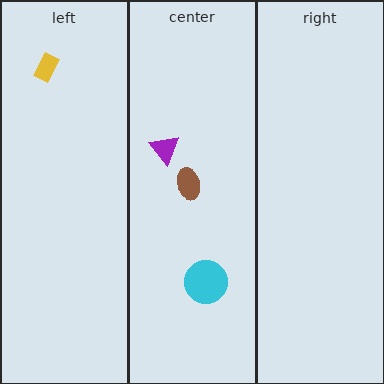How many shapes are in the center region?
3.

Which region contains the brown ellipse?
The center region.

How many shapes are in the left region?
1.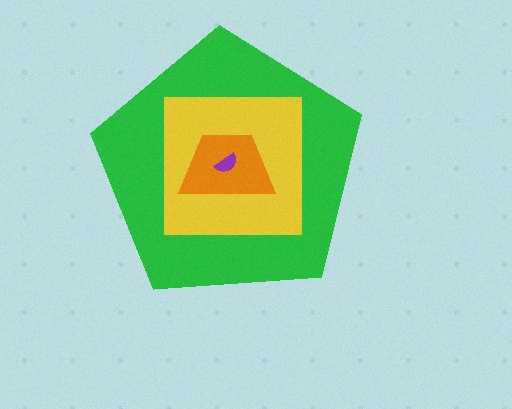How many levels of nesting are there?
4.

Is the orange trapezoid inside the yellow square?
Yes.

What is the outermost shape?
The green pentagon.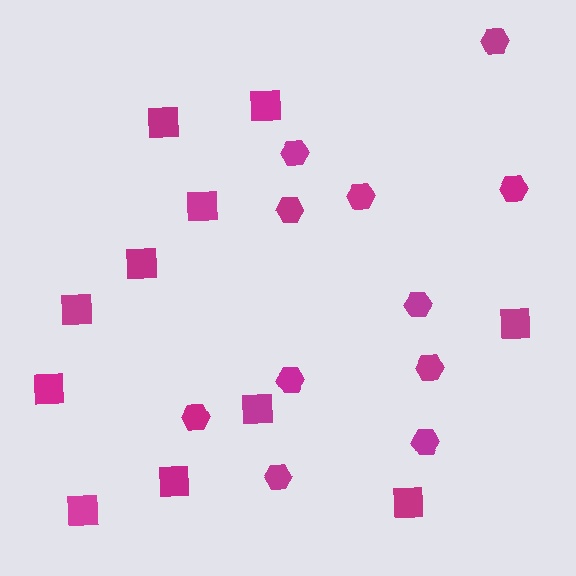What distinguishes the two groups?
There are 2 groups: one group of squares (11) and one group of hexagons (11).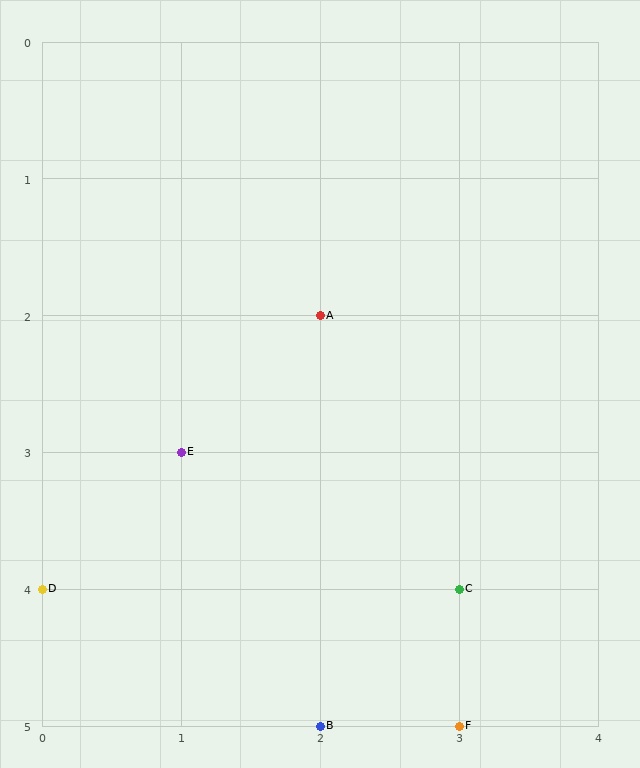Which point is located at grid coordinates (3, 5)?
Point F is at (3, 5).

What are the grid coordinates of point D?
Point D is at grid coordinates (0, 4).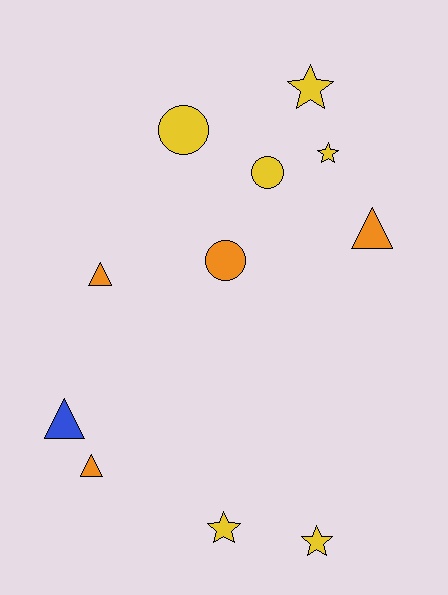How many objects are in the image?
There are 11 objects.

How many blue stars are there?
There are no blue stars.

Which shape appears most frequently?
Star, with 4 objects.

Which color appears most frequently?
Yellow, with 6 objects.